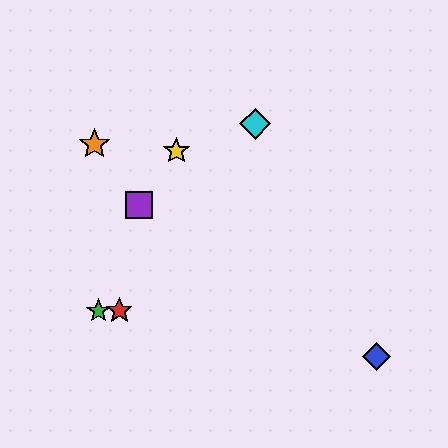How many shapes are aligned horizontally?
2 shapes (the red star, the green star) are aligned horizontally.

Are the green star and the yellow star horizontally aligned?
No, the green star is at y≈311 and the yellow star is at y≈151.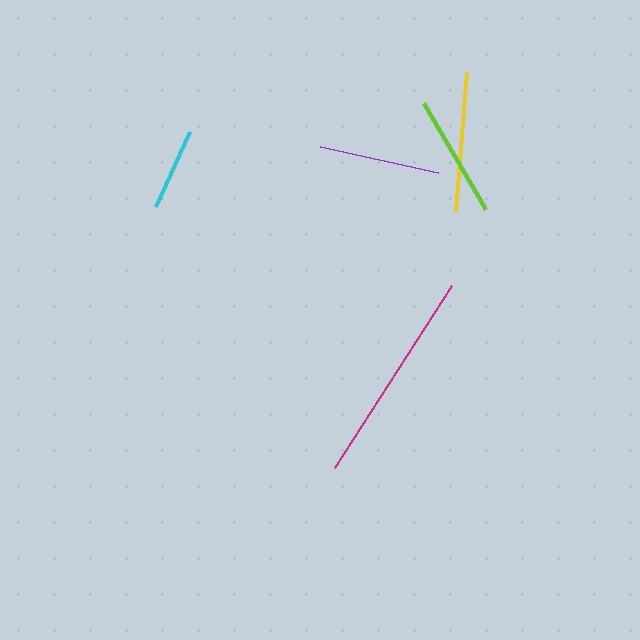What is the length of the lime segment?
The lime segment is approximately 123 pixels long.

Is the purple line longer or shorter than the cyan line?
The purple line is longer than the cyan line.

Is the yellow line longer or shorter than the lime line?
The yellow line is longer than the lime line.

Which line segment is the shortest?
The cyan line is the shortest at approximately 83 pixels.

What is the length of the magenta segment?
The magenta segment is approximately 217 pixels long.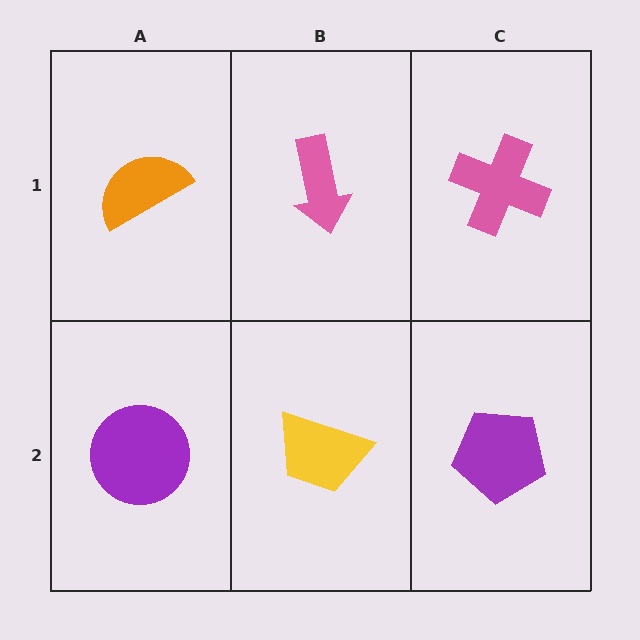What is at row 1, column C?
A pink cross.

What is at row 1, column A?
An orange semicircle.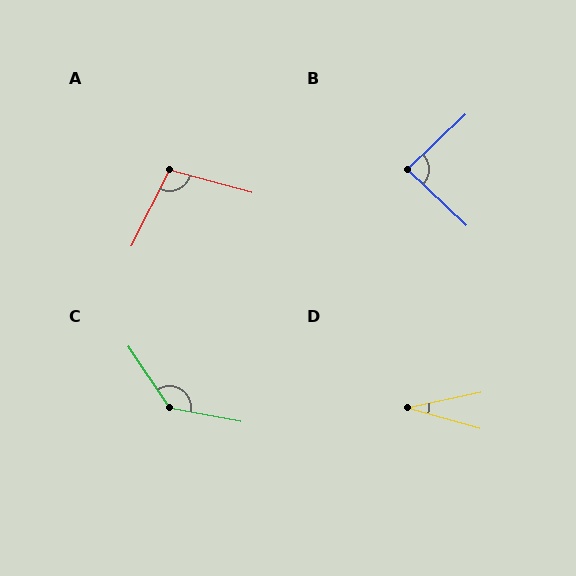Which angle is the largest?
C, at approximately 135 degrees.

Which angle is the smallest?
D, at approximately 27 degrees.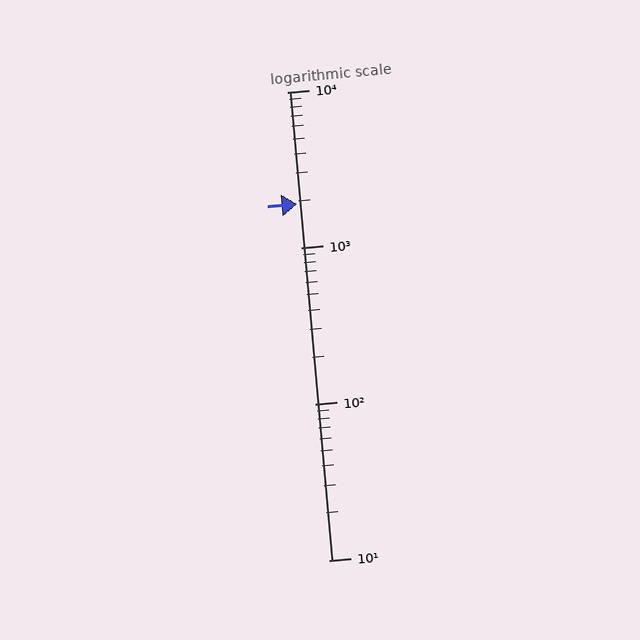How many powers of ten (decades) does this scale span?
The scale spans 3 decades, from 10 to 10000.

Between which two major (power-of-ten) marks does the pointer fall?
The pointer is between 1000 and 10000.